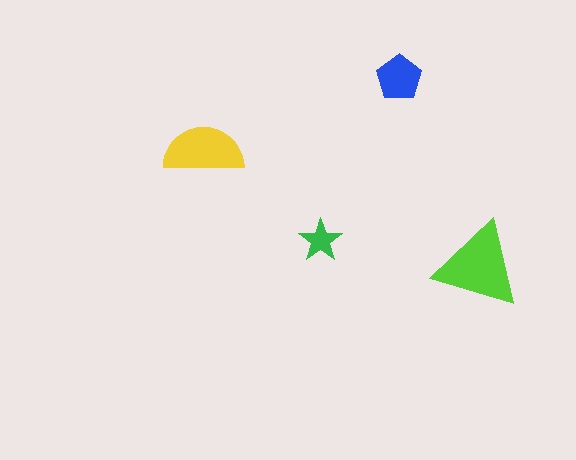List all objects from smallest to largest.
The green star, the blue pentagon, the yellow semicircle, the lime triangle.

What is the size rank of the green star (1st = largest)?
4th.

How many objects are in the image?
There are 4 objects in the image.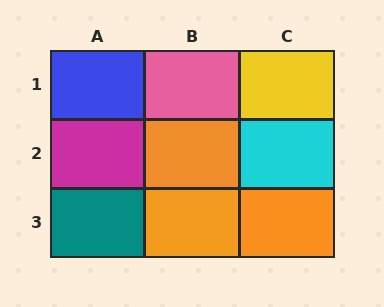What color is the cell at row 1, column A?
Blue.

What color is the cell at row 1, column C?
Yellow.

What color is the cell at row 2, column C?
Cyan.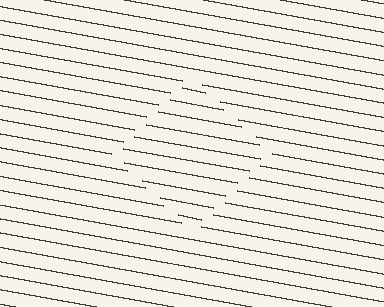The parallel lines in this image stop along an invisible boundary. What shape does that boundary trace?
An illusory square. The interior of the shape contains the same grating, shifted by half a period — the contour is defined by the phase discontinuity where line-ends from the inner and outer gratings abut.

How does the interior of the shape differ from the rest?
The interior of the shape contains the same grating, shifted by half a period — the contour is defined by the phase discontinuity where line-ends from the inner and outer gratings abut.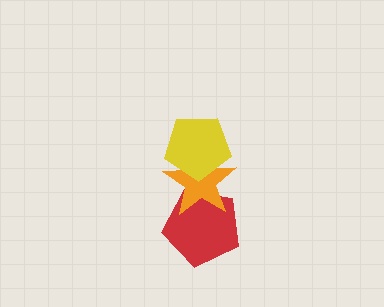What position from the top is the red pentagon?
The red pentagon is 3rd from the top.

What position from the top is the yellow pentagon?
The yellow pentagon is 1st from the top.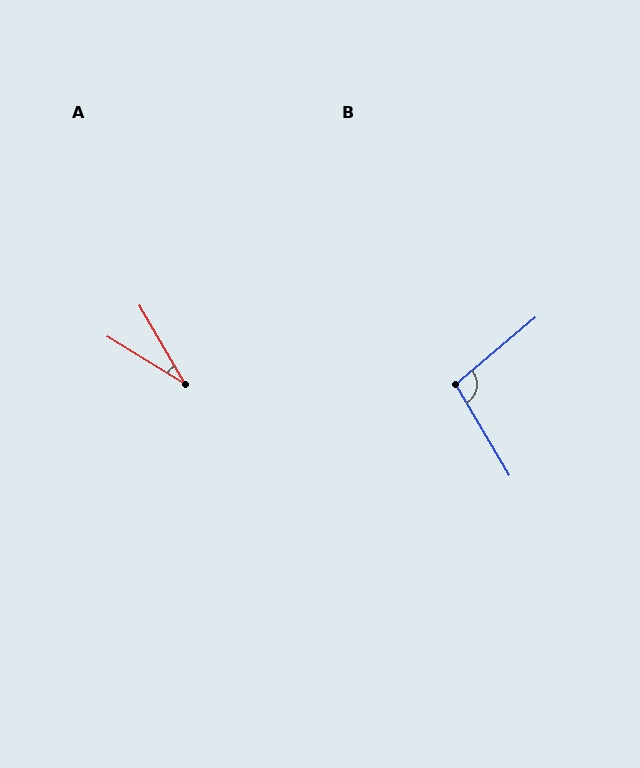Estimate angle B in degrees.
Approximately 99 degrees.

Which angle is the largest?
B, at approximately 99 degrees.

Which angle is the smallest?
A, at approximately 29 degrees.